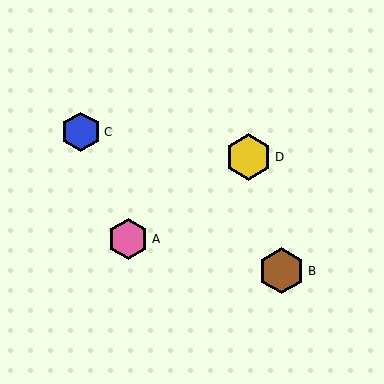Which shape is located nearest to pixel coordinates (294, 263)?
The brown hexagon (labeled B) at (282, 271) is nearest to that location.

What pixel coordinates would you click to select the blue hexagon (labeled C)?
Click at (81, 132) to select the blue hexagon C.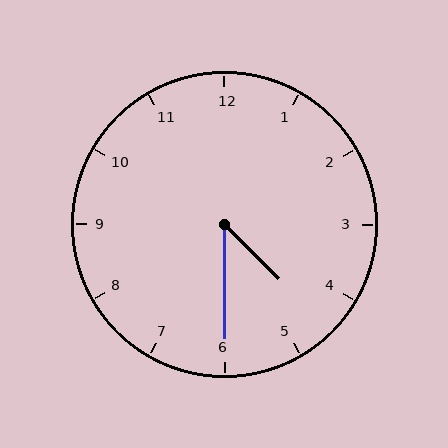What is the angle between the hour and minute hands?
Approximately 45 degrees.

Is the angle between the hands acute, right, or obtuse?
It is acute.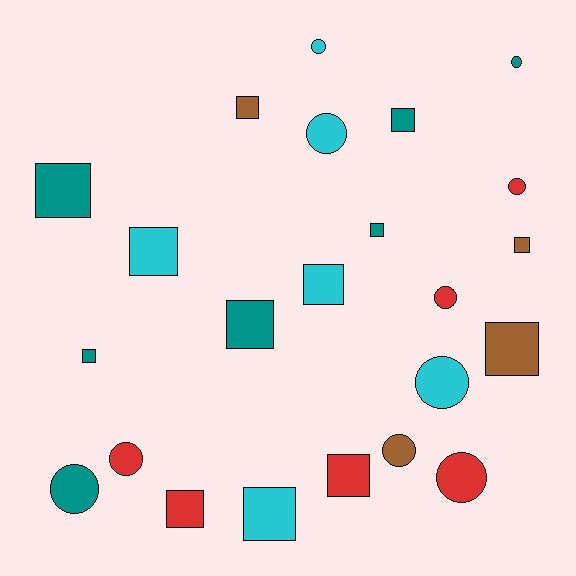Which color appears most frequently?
Teal, with 7 objects.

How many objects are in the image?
There are 23 objects.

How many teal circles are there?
There are 2 teal circles.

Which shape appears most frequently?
Square, with 13 objects.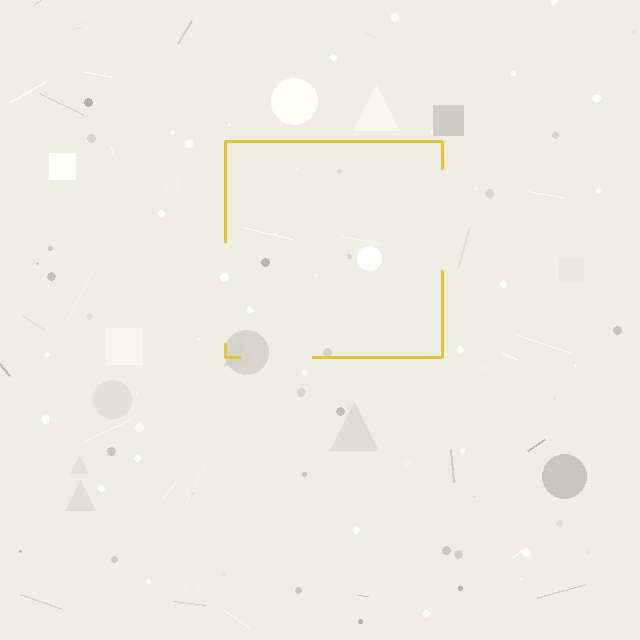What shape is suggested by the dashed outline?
The dashed outline suggests a square.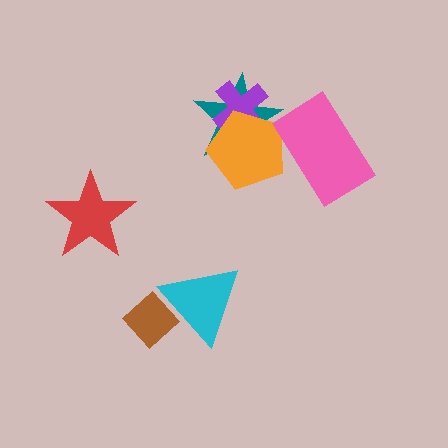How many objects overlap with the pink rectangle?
1 object overlaps with the pink rectangle.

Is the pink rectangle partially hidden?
No, no other shape covers it.